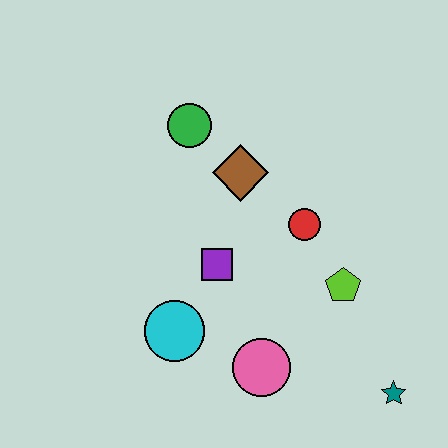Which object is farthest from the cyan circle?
The teal star is farthest from the cyan circle.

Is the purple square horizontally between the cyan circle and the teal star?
Yes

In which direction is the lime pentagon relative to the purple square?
The lime pentagon is to the right of the purple square.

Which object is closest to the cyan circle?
The purple square is closest to the cyan circle.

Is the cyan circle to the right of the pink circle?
No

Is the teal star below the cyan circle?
Yes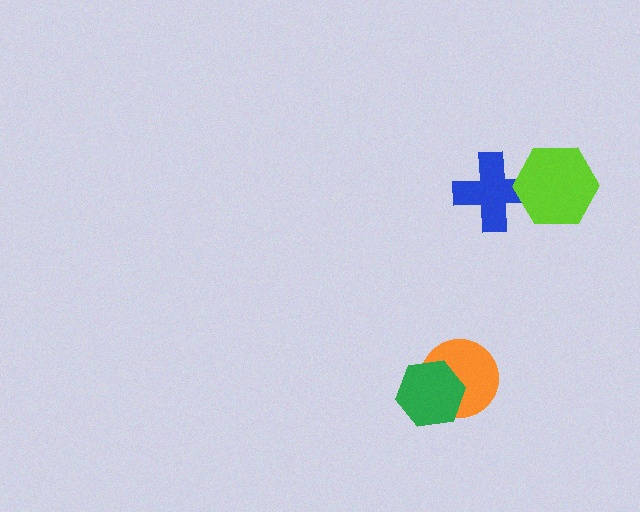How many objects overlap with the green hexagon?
1 object overlaps with the green hexagon.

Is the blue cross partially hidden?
Yes, it is partially covered by another shape.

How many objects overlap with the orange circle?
1 object overlaps with the orange circle.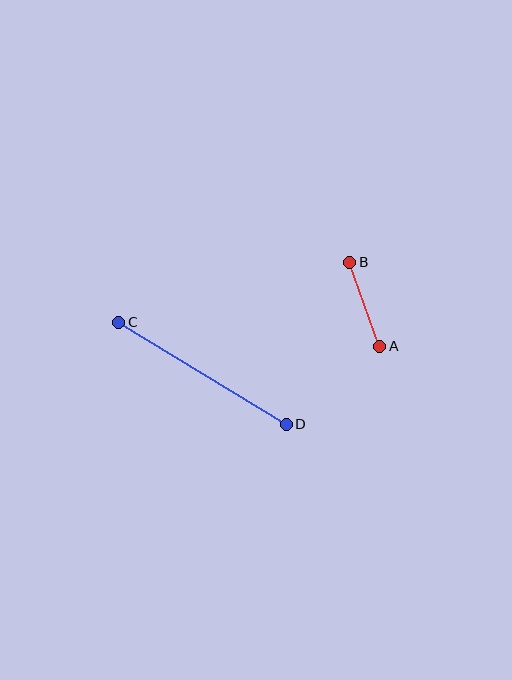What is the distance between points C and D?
The distance is approximately 196 pixels.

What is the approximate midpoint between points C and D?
The midpoint is at approximately (202, 373) pixels.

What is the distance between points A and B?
The distance is approximately 89 pixels.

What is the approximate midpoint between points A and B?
The midpoint is at approximately (365, 304) pixels.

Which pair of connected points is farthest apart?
Points C and D are farthest apart.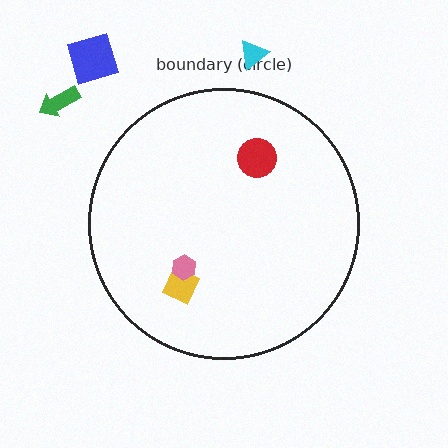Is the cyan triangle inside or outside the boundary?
Outside.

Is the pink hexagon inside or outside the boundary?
Inside.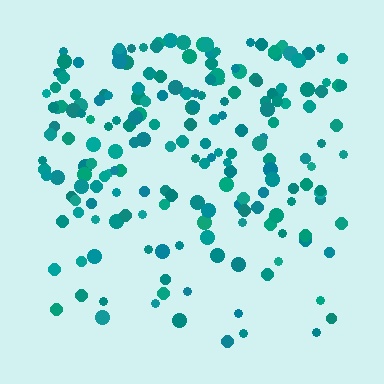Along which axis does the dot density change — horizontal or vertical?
Vertical.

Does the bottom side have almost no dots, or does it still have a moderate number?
Still a moderate number, just noticeably fewer than the top.